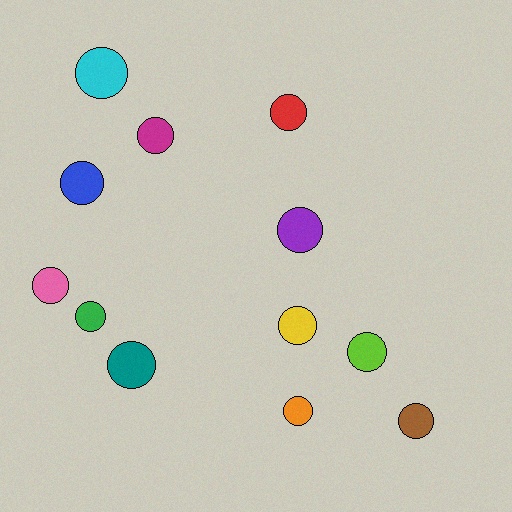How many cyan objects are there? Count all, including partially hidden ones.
There is 1 cyan object.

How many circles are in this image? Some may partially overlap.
There are 12 circles.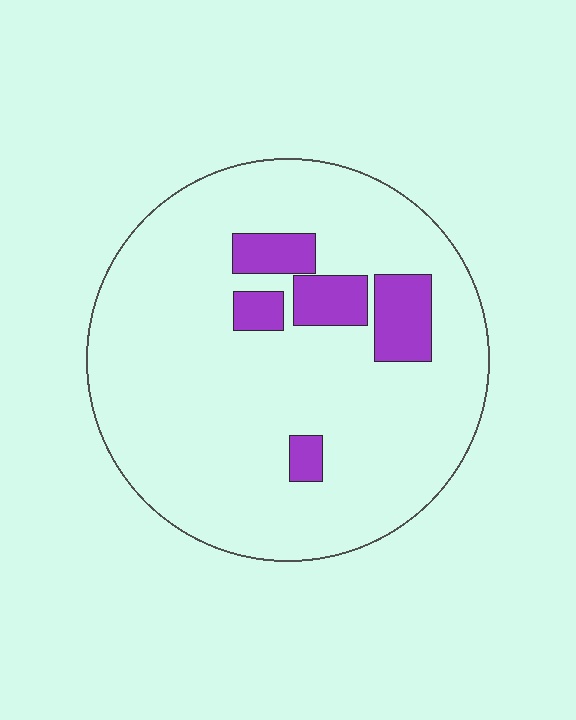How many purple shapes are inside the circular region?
5.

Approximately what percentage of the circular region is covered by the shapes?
Approximately 10%.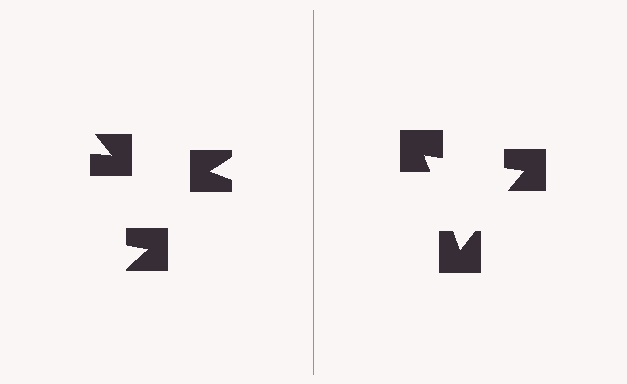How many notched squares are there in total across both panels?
6 — 3 on each side.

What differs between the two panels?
The notched squares are positioned identically on both sides; only the wedge orientations differ. On the right they align to a triangle; on the left they are misaligned.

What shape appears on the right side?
An illusory triangle.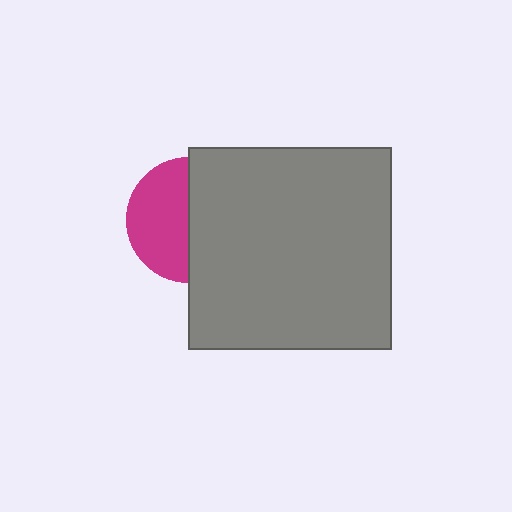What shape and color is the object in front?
The object in front is a gray square.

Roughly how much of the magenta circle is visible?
About half of it is visible (roughly 48%).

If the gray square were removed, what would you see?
You would see the complete magenta circle.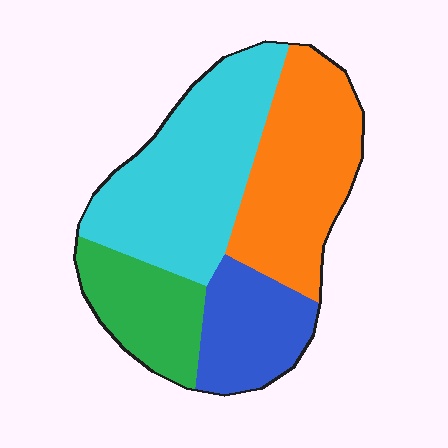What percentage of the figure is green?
Green covers around 15% of the figure.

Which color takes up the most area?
Cyan, at roughly 35%.